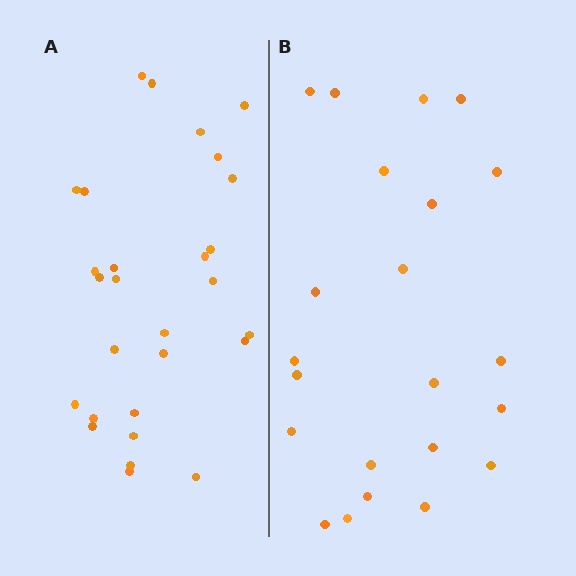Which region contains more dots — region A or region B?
Region A (the left region) has more dots.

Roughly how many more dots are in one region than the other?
Region A has about 6 more dots than region B.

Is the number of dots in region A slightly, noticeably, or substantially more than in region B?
Region A has noticeably more, but not dramatically so. The ratio is roughly 1.3 to 1.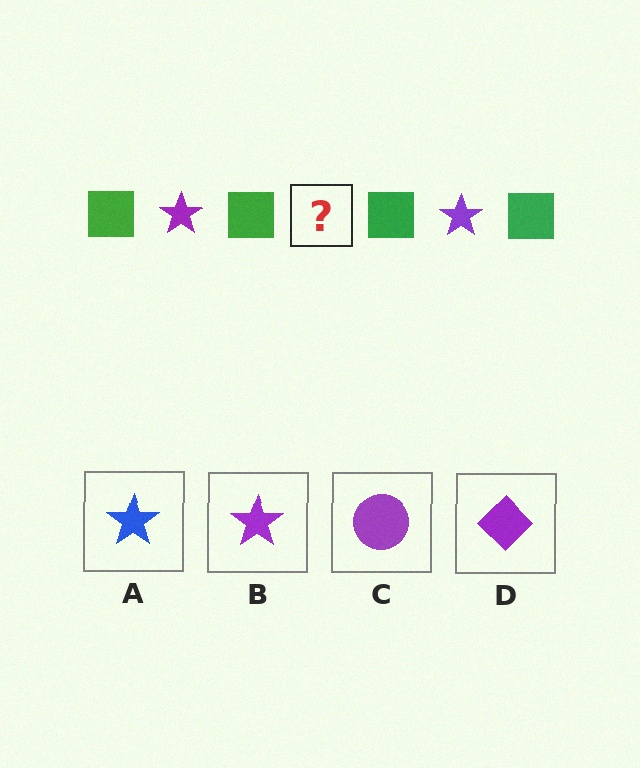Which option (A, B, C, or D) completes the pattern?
B.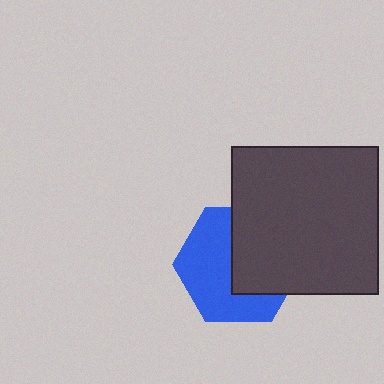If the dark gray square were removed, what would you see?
You would see the complete blue hexagon.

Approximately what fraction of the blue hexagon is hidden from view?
Roughly 46% of the blue hexagon is hidden behind the dark gray square.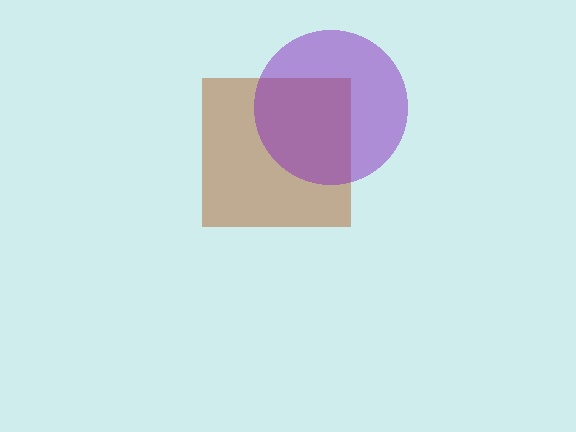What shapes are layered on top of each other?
The layered shapes are: a brown square, a purple circle.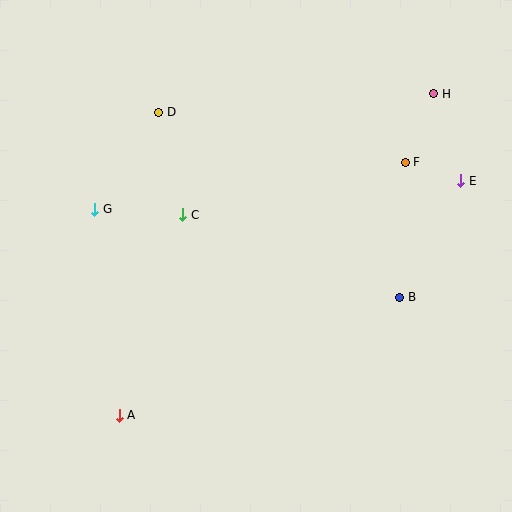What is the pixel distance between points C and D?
The distance between C and D is 105 pixels.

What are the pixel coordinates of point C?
Point C is at (183, 215).